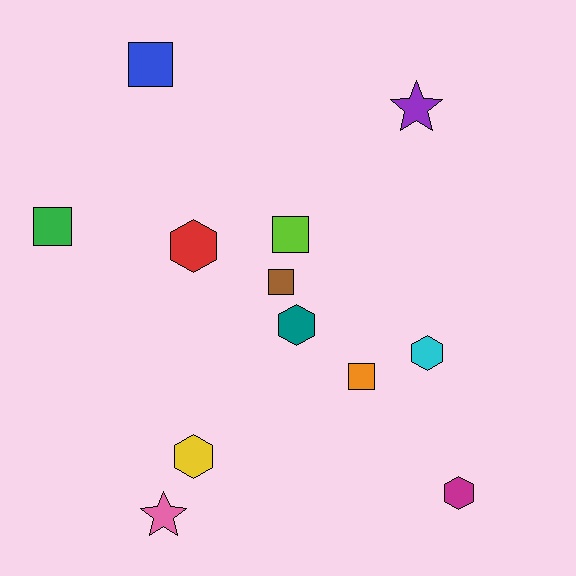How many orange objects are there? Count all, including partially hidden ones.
There is 1 orange object.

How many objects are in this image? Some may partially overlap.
There are 12 objects.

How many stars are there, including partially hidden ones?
There are 2 stars.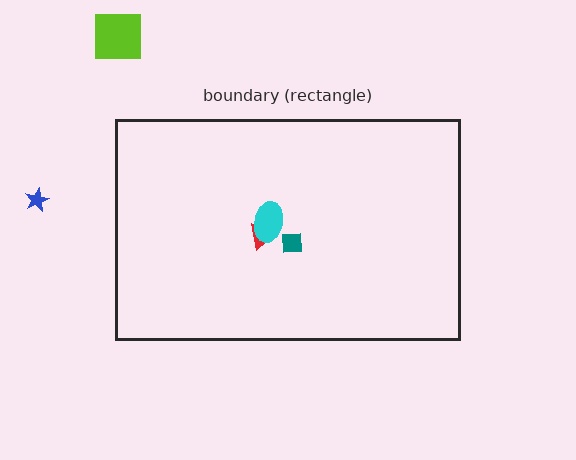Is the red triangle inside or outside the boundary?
Inside.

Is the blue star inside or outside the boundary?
Outside.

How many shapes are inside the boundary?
3 inside, 2 outside.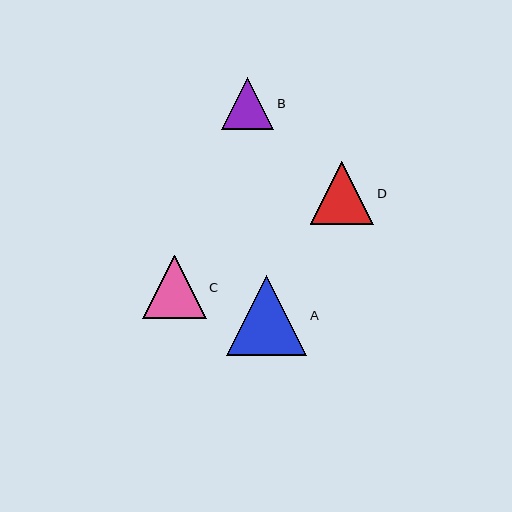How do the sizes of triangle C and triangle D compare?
Triangle C and triangle D are approximately the same size.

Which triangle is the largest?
Triangle A is the largest with a size of approximately 80 pixels.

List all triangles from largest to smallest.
From largest to smallest: A, C, D, B.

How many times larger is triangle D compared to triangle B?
Triangle D is approximately 1.2 times the size of triangle B.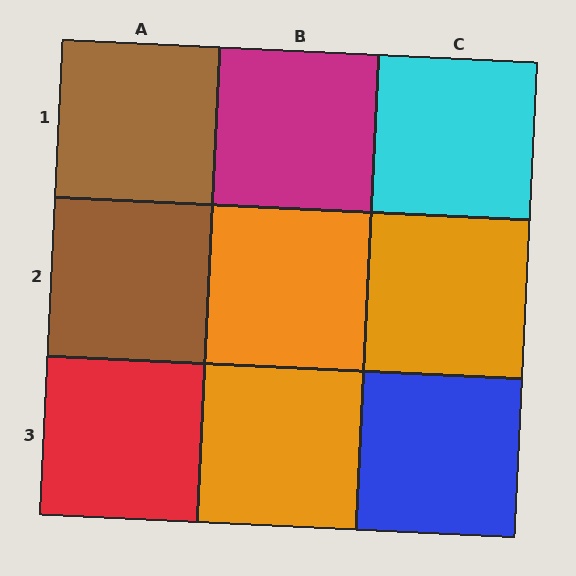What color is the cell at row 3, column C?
Blue.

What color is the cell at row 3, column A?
Red.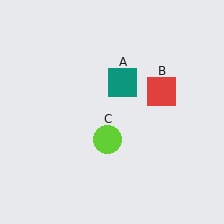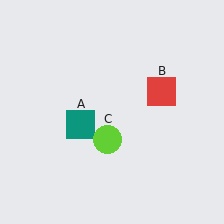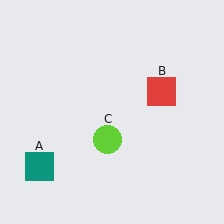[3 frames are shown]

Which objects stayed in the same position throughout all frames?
Red square (object B) and lime circle (object C) remained stationary.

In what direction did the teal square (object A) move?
The teal square (object A) moved down and to the left.